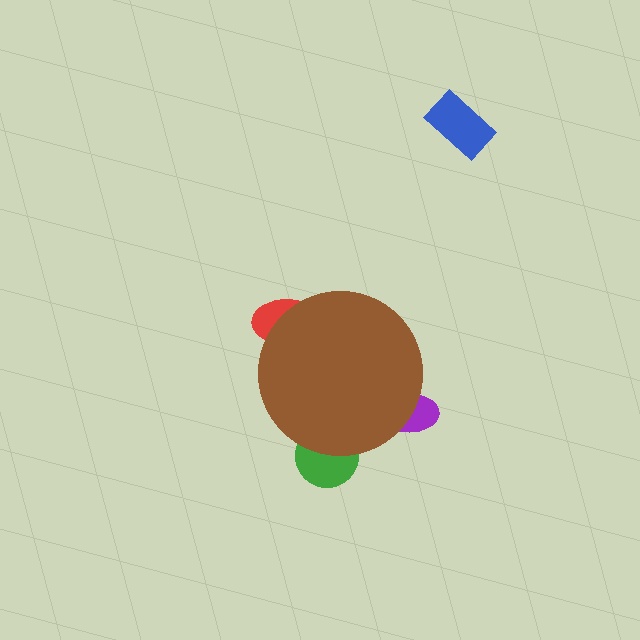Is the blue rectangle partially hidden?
No, the blue rectangle is fully visible.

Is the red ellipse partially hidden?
Yes, the red ellipse is partially hidden behind the brown circle.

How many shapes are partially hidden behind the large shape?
3 shapes are partially hidden.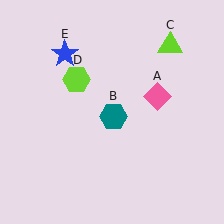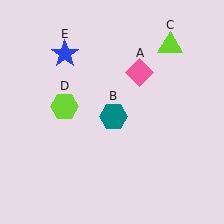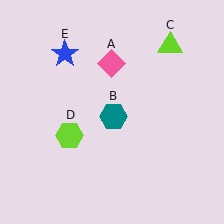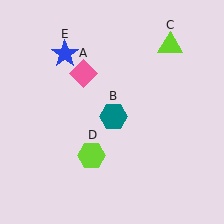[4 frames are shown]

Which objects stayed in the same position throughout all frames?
Teal hexagon (object B) and lime triangle (object C) and blue star (object E) remained stationary.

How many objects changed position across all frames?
2 objects changed position: pink diamond (object A), lime hexagon (object D).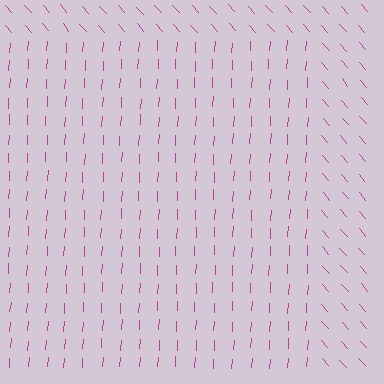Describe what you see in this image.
The image is filled with small magenta line segments. A rectangle region in the image has lines oriented differently from the surrounding lines, creating a visible texture boundary.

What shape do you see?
I see a rectangle.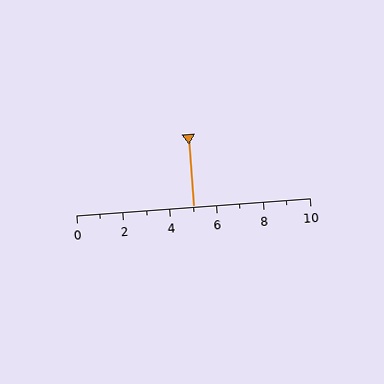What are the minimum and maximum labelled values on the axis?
The axis runs from 0 to 10.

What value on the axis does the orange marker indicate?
The marker indicates approximately 5.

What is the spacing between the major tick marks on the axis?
The major ticks are spaced 2 apart.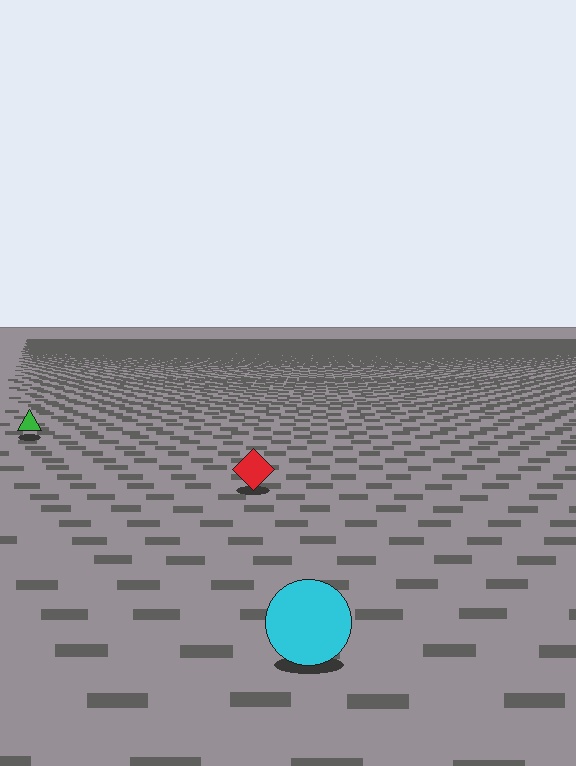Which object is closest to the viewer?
The cyan circle is closest. The texture marks near it are larger and more spread out.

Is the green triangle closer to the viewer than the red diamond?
No. The red diamond is closer — you can tell from the texture gradient: the ground texture is coarser near it.